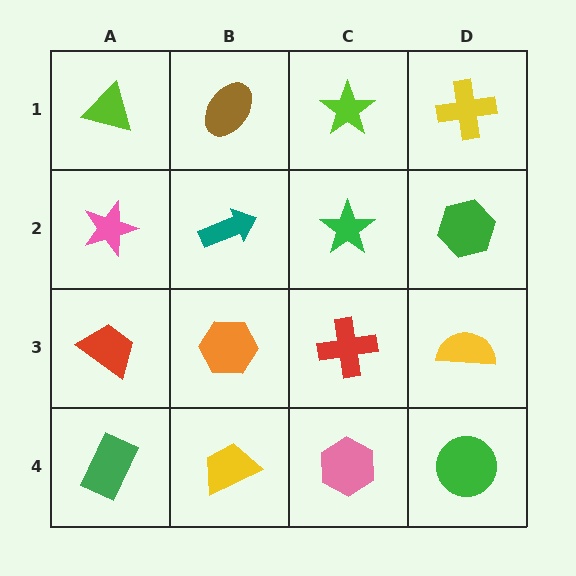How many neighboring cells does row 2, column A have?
3.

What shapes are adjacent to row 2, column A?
A lime triangle (row 1, column A), a red trapezoid (row 3, column A), a teal arrow (row 2, column B).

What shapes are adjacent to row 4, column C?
A red cross (row 3, column C), a yellow trapezoid (row 4, column B), a green circle (row 4, column D).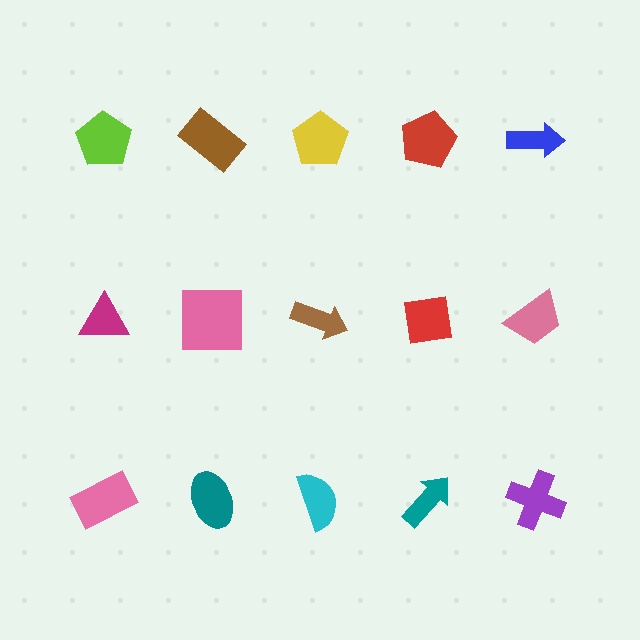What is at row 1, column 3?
A yellow pentagon.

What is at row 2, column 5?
A pink trapezoid.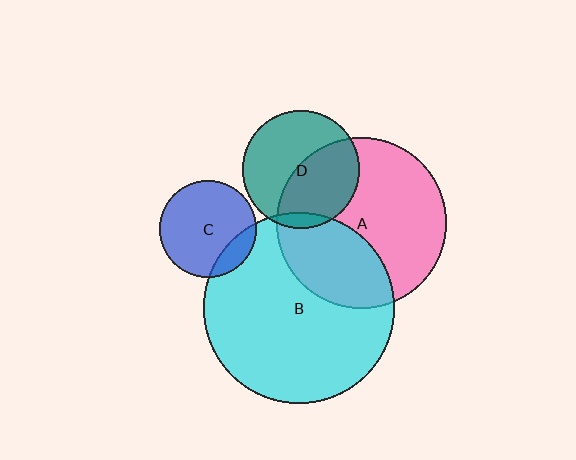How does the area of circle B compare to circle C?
Approximately 3.9 times.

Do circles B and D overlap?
Yes.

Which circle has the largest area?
Circle B (cyan).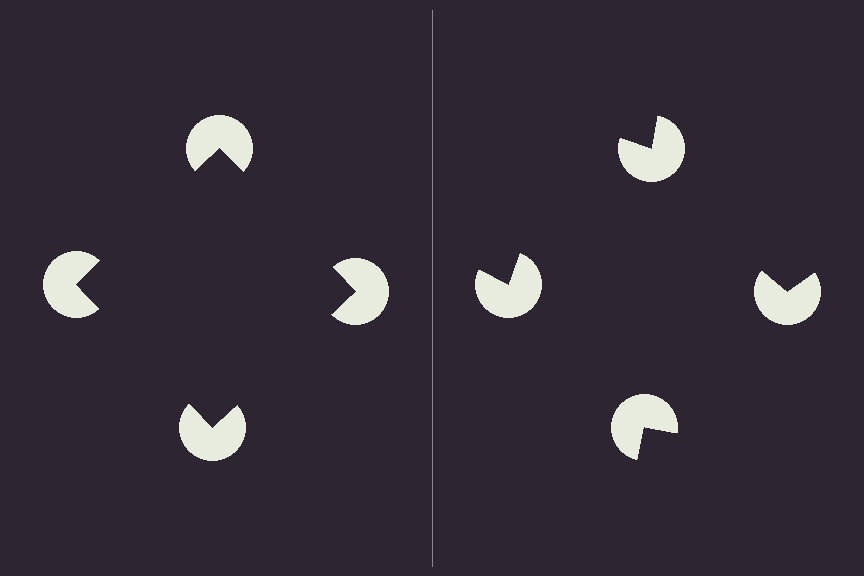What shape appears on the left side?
An illusory square.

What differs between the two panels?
The pac-man discs are positioned identically on both sides; only the wedge orientations differ. On the left they align to a square; on the right they are misaligned.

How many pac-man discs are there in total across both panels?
8 — 4 on each side.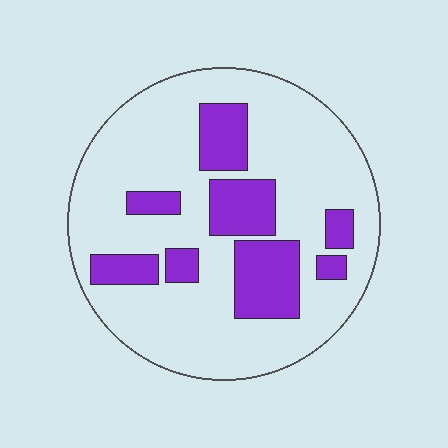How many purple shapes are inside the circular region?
8.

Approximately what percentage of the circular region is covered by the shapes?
Approximately 25%.